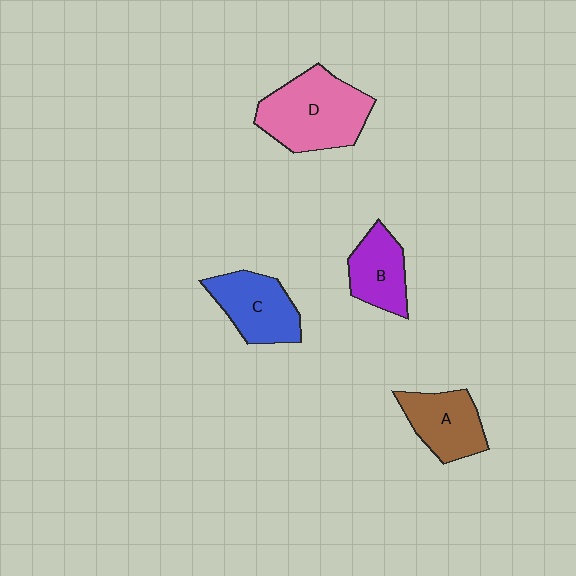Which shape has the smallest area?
Shape B (purple).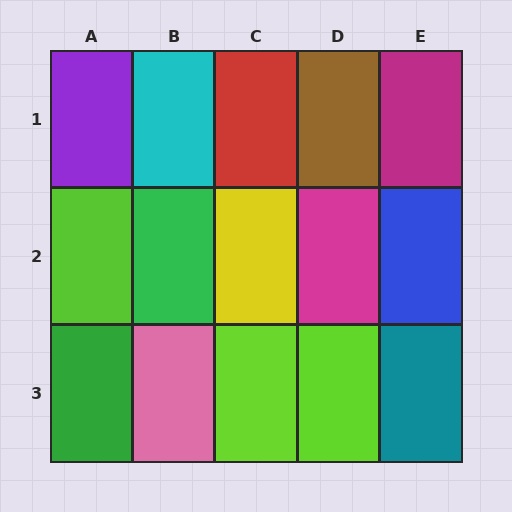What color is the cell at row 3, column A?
Green.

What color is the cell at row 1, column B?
Cyan.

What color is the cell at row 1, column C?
Red.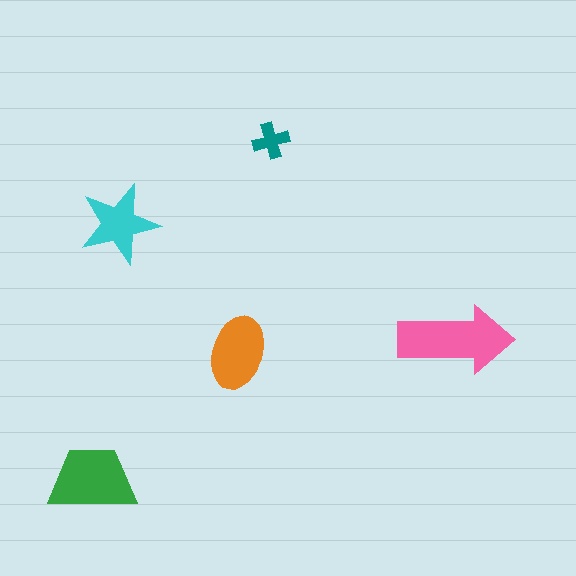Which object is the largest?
The pink arrow.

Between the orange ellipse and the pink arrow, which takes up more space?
The pink arrow.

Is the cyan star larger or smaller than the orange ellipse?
Smaller.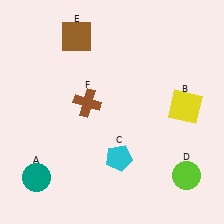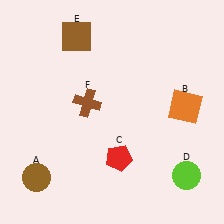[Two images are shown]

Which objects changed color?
A changed from teal to brown. B changed from yellow to orange. C changed from cyan to red.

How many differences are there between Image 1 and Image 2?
There are 3 differences between the two images.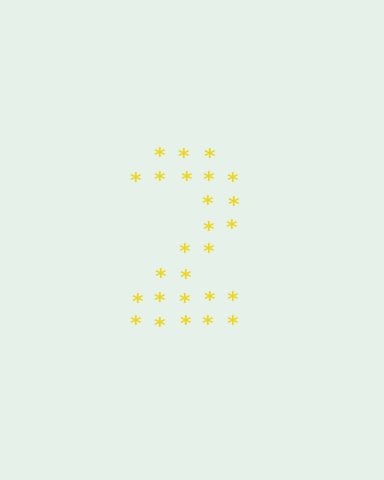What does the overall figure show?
The overall figure shows the digit 2.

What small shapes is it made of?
It is made of small asterisks.